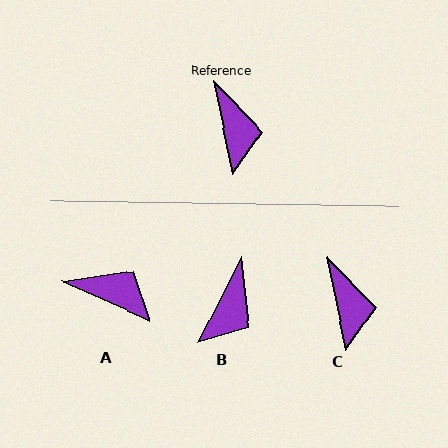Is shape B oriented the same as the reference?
No, it is off by about 38 degrees.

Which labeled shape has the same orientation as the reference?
C.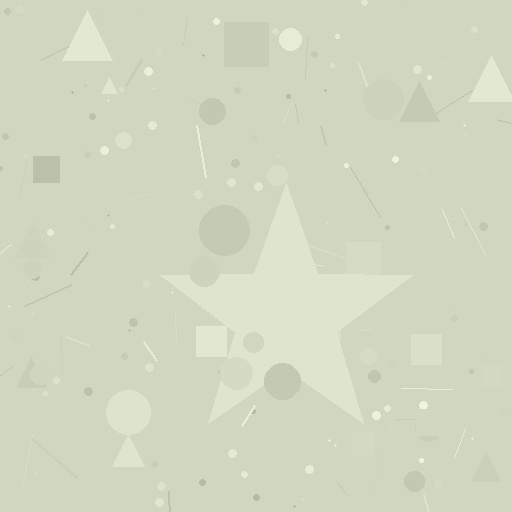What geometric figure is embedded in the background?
A star is embedded in the background.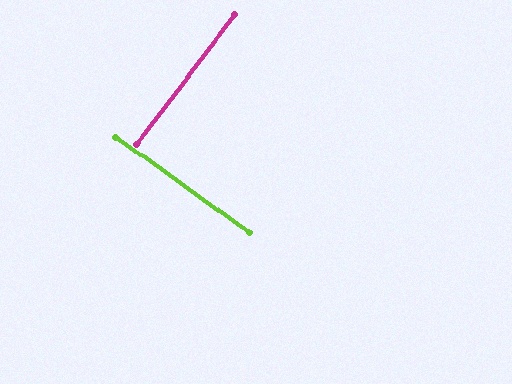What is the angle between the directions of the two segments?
Approximately 88 degrees.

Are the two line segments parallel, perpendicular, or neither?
Perpendicular — they meet at approximately 88°.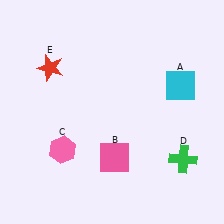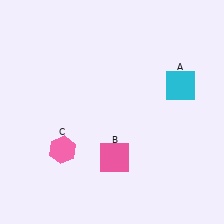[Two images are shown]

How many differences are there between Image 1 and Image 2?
There are 2 differences between the two images.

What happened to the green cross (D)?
The green cross (D) was removed in Image 2. It was in the bottom-right area of Image 1.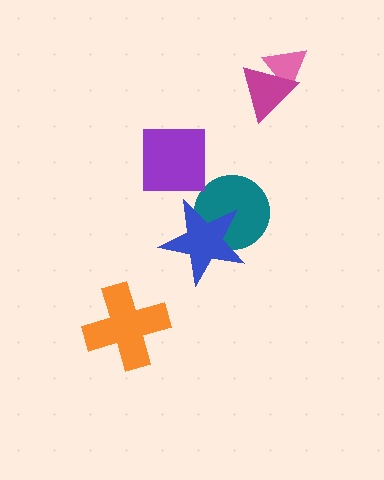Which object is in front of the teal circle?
The blue star is in front of the teal circle.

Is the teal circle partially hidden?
Yes, it is partially covered by another shape.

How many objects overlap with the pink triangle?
1 object overlaps with the pink triangle.